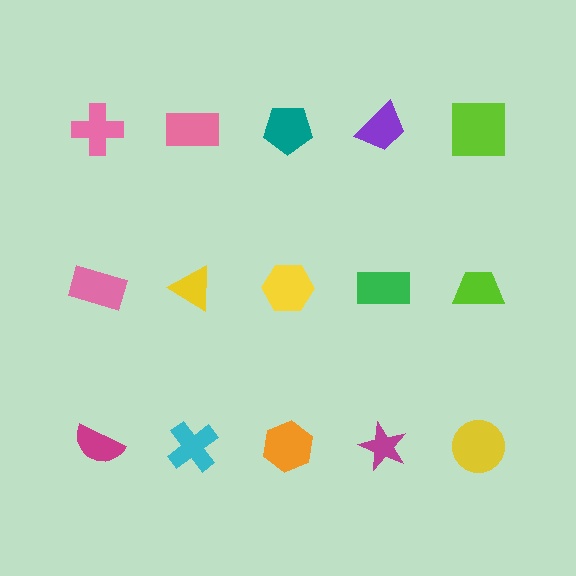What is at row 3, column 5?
A yellow circle.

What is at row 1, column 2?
A pink rectangle.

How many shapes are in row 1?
5 shapes.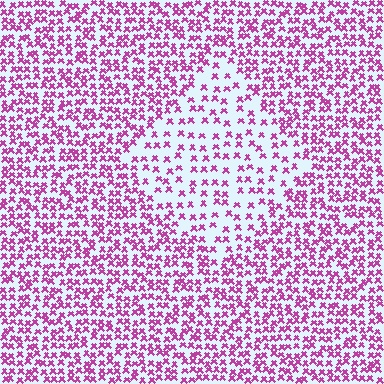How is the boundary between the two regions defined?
The boundary is defined by a change in element density (approximately 2.0x ratio). All elements are the same color, size, and shape.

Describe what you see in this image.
The image contains small magenta elements arranged at two different densities. A diamond-shaped region is visible where the elements are less densely packed than the surrounding area.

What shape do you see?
I see a diamond.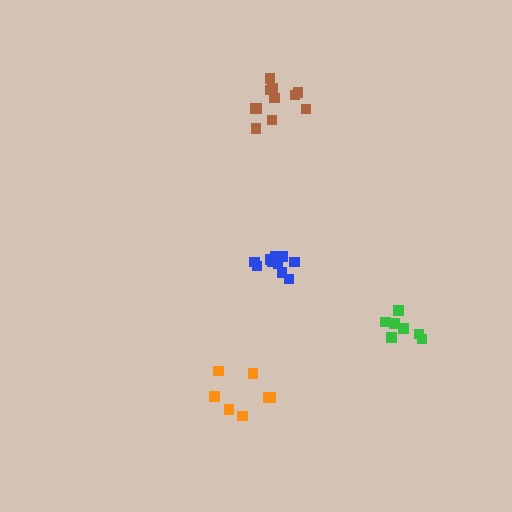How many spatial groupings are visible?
There are 4 spatial groupings.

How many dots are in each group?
Group 1: 11 dots, Group 2: 7 dots, Group 3: 11 dots, Group 4: 7 dots (36 total).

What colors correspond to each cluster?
The clusters are colored: brown, orange, blue, green.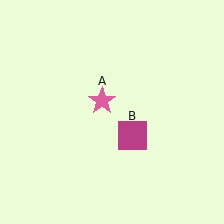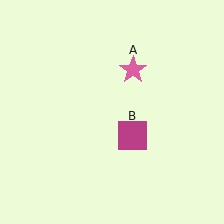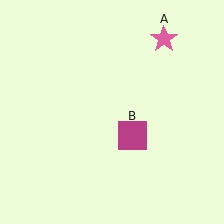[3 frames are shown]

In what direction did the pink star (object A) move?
The pink star (object A) moved up and to the right.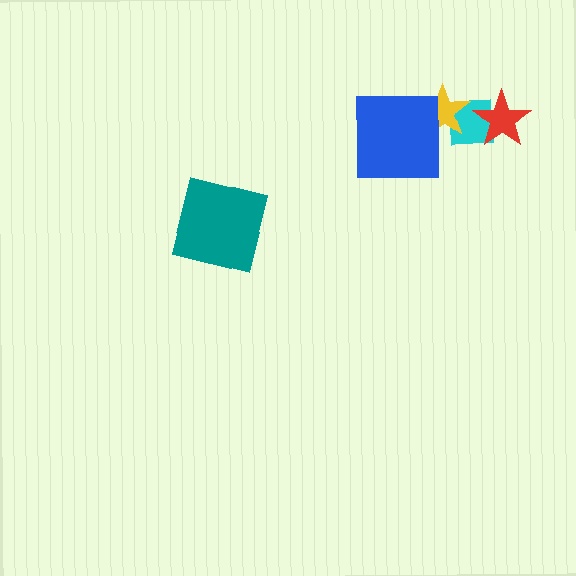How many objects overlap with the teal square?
0 objects overlap with the teal square.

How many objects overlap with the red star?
1 object overlaps with the red star.